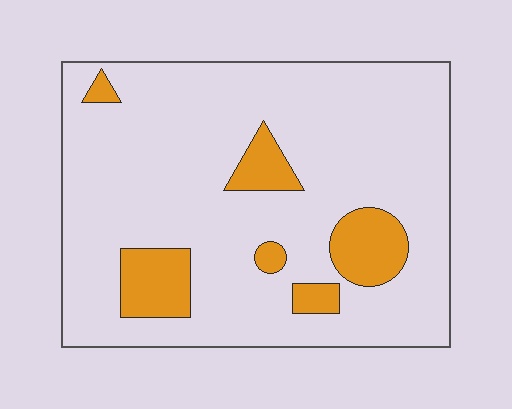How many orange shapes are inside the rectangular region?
6.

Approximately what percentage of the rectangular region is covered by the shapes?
Approximately 15%.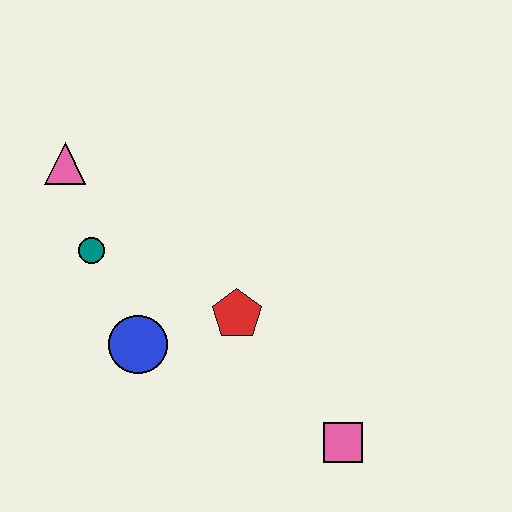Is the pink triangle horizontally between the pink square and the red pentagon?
No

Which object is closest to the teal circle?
The pink triangle is closest to the teal circle.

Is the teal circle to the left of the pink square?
Yes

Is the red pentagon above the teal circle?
No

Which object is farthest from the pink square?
The pink triangle is farthest from the pink square.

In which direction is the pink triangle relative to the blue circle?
The pink triangle is above the blue circle.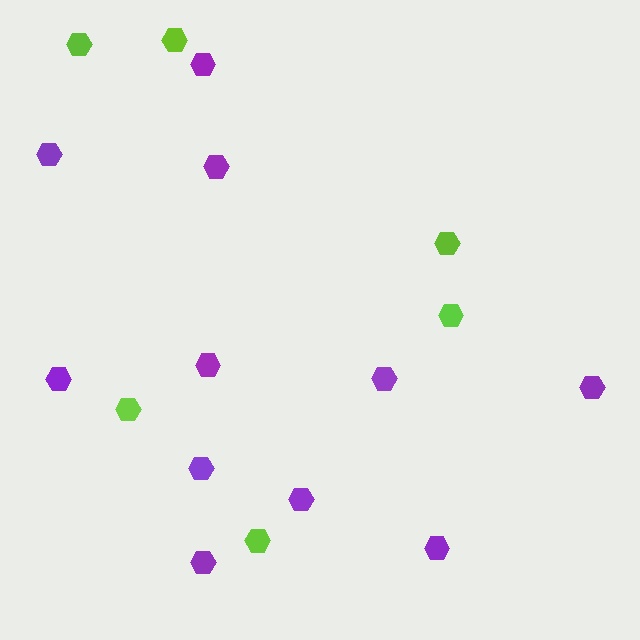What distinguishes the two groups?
There are 2 groups: one group of purple hexagons (11) and one group of lime hexagons (6).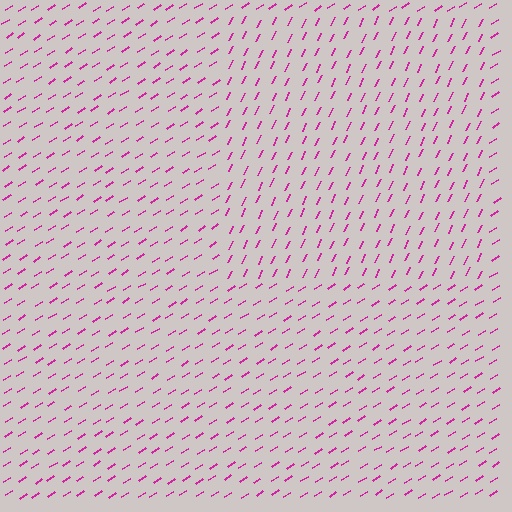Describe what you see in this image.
The image is filled with small magenta line segments. A rectangle region in the image has lines oriented differently from the surrounding lines, creating a visible texture boundary.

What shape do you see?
I see a rectangle.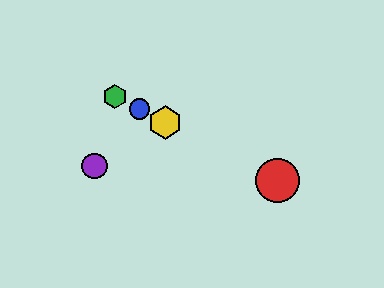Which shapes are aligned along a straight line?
The red circle, the blue circle, the green hexagon, the yellow hexagon are aligned along a straight line.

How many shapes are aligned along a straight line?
4 shapes (the red circle, the blue circle, the green hexagon, the yellow hexagon) are aligned along a straight line.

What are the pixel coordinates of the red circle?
The red circle is at (278, 180).